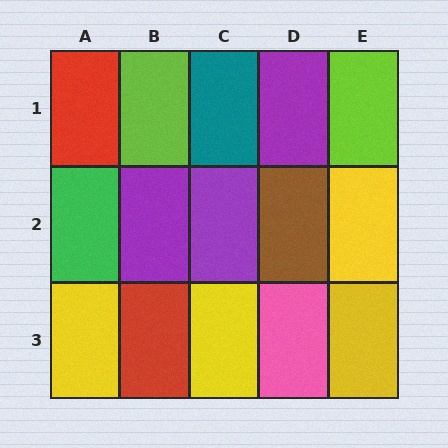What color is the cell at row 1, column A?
Red.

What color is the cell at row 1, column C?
Teal.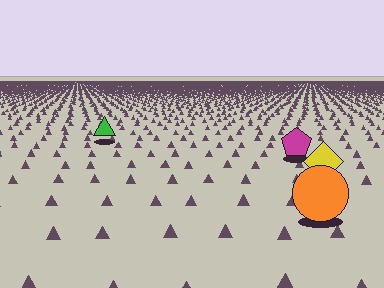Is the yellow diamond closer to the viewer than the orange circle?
No. The orange circle is closer — you can tell from the texture gradient: the ground texture is coarser near it.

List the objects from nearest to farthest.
From nearest to farthest: the orange circle, the yellow diamond, the magenta pentagon, the green triangle.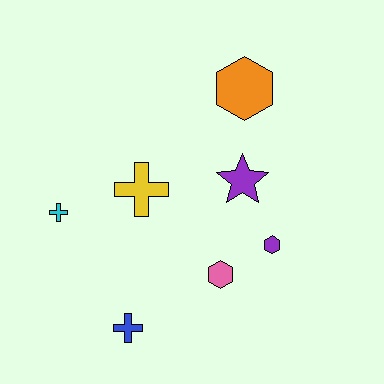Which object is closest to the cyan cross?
The yellow cross is closest to the cyan cross.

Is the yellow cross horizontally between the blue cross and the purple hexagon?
Yes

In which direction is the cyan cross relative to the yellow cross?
The cyan cross is to the left of the yellow cross.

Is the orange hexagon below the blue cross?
No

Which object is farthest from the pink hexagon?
The orange hexagon is farthest from the pink hexagon.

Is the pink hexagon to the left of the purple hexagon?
Yes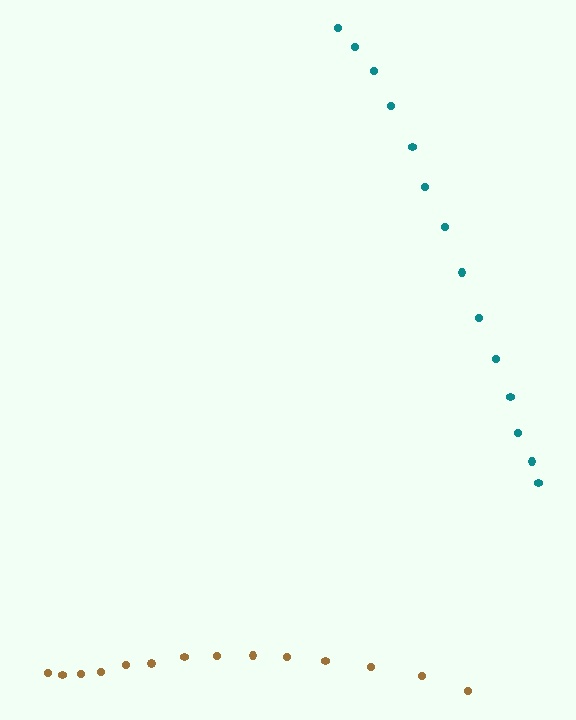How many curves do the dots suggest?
There are 2 distinct paths.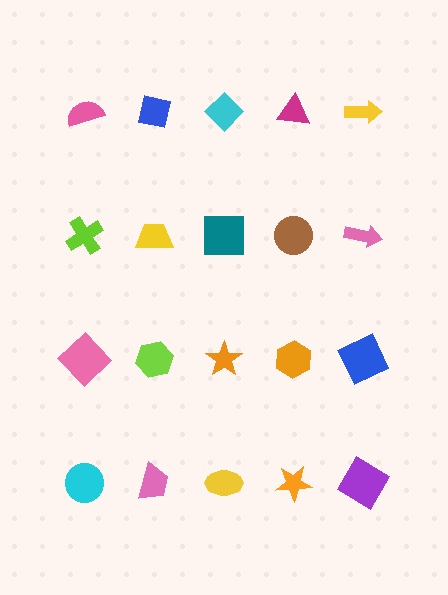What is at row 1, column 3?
A cyan diamond.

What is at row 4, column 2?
A pink trapezoid.